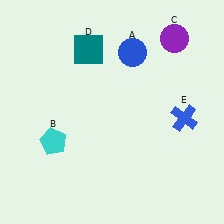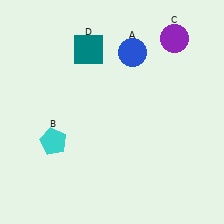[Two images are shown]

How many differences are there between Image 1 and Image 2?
There is 1 difference between the two images.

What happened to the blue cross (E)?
The blue cross (E) was removed in Image 2. It was in the bottom-right area of Image 1.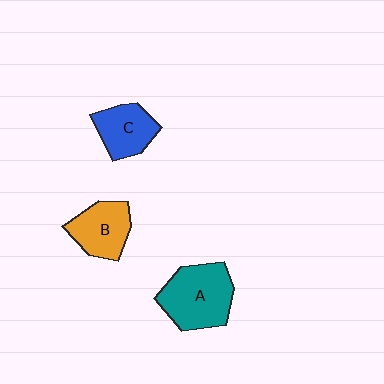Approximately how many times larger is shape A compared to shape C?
Approximately 1.5 times.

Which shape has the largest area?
Shape A (teal).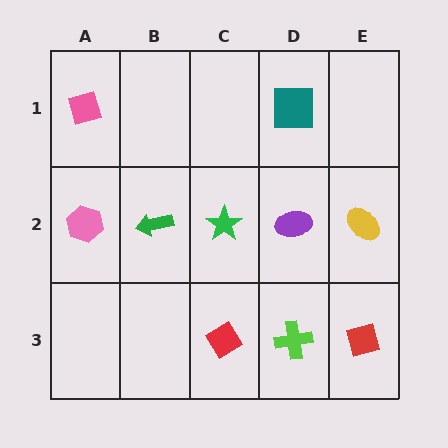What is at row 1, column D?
A teal square.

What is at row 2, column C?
A green star.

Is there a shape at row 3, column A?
No, that cell is empty.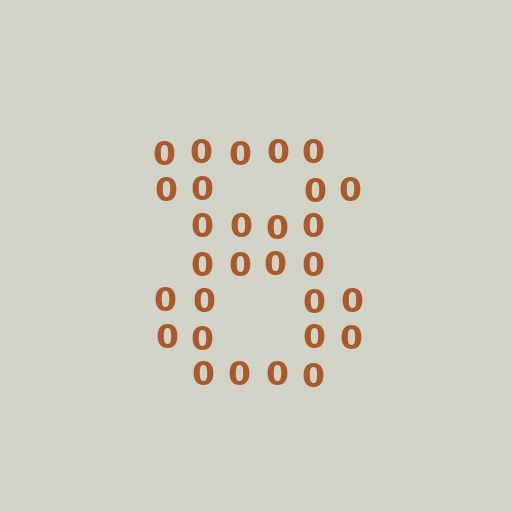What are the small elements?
The small elements are digit 0's.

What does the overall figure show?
The overall figure shows the digit 8.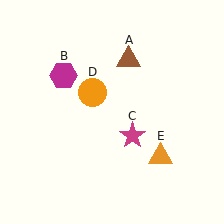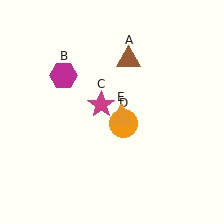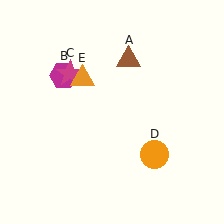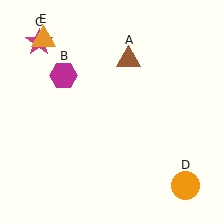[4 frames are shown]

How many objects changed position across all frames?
3 objects changed position: magenta star (object C), orange circle (object D), orange triangle (object E).